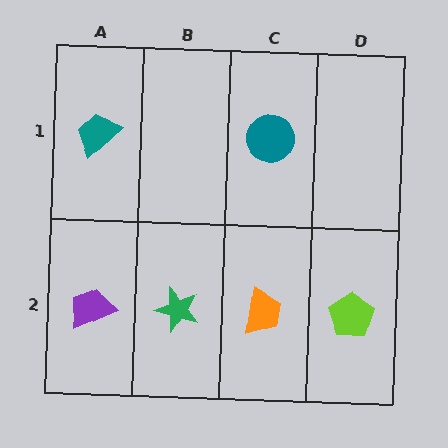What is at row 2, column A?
A purple trapezoid.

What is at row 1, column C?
A teal circle.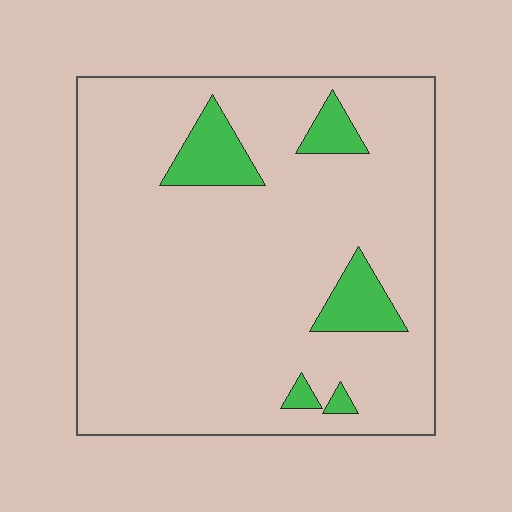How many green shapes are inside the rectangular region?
5.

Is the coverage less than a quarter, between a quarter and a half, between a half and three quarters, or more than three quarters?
Less than a quarter.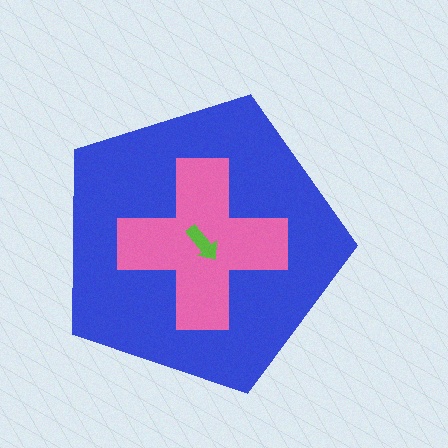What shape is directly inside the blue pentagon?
The pink cross.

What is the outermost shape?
The blue pentagon.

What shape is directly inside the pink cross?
The lime arrow.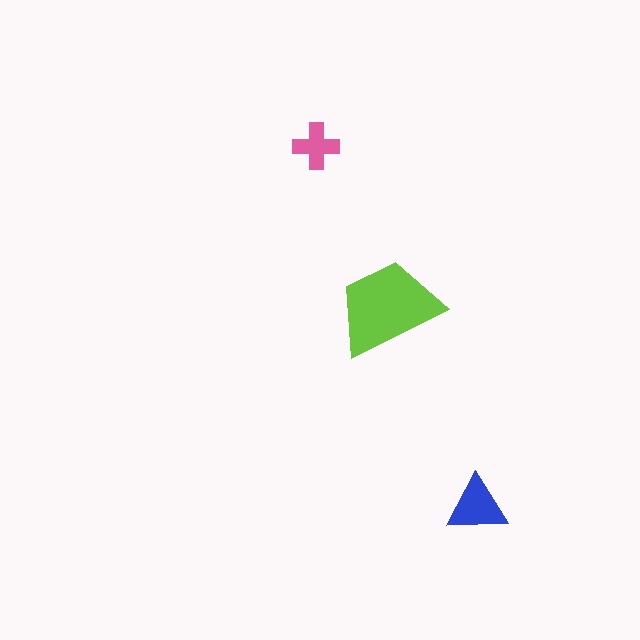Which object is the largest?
The lime trapezoid.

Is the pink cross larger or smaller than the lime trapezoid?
Smaller.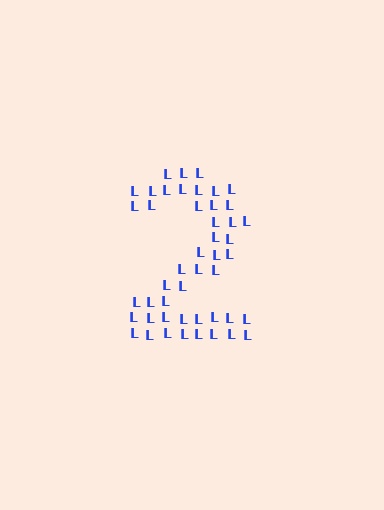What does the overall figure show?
The overall figure shows the digit 2.